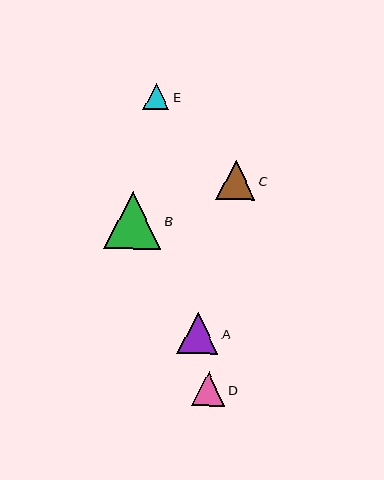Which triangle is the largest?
Triangle B is the largest with a size of approximately 57 pixels.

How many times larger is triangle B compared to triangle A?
Triangle B is approximately 1.4 times the size of triangle A.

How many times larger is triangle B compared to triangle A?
Triangle B is approximately 1.4 times the size of triangle A.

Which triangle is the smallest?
Triangle E is the smallest with a size of approximately 26 pixels.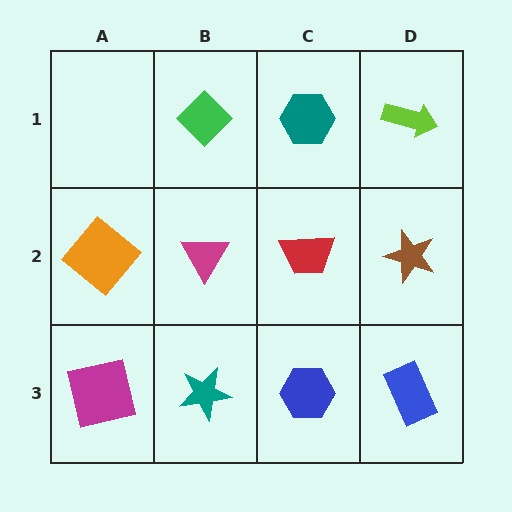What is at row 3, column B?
A teal star.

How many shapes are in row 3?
4 shapes.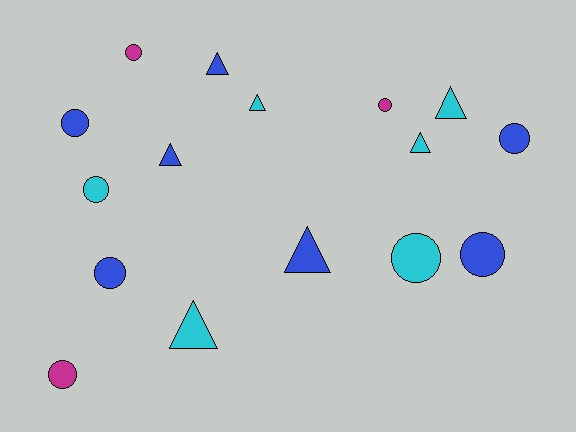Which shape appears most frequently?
Circle, with 9 objects.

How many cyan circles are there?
There are 2 cyan circles.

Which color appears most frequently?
Blue, with 7 objects.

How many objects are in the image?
There are 16 objects.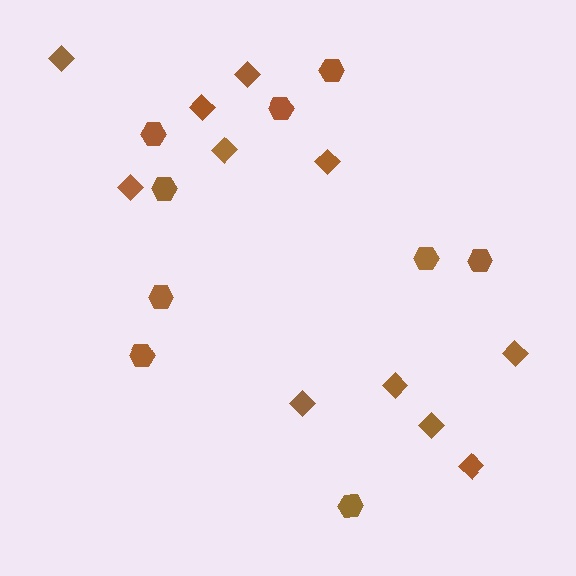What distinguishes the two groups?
There are 2 groups: one group of diamonds (11) and one group of hexagons (9).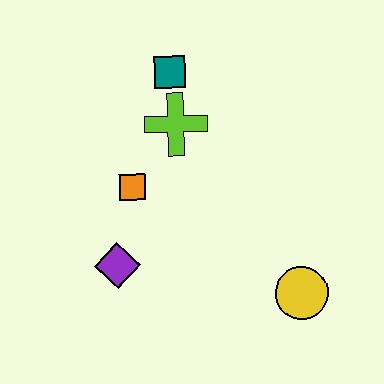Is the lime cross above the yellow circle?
Yes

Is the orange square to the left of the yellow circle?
Yes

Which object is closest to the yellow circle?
The purple diamond is closest to the yellow circle.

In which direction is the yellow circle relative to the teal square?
The yellow circle is below the teal square.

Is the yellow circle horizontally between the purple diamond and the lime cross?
No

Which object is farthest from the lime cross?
The yellow circle is farthest from the lime cross.